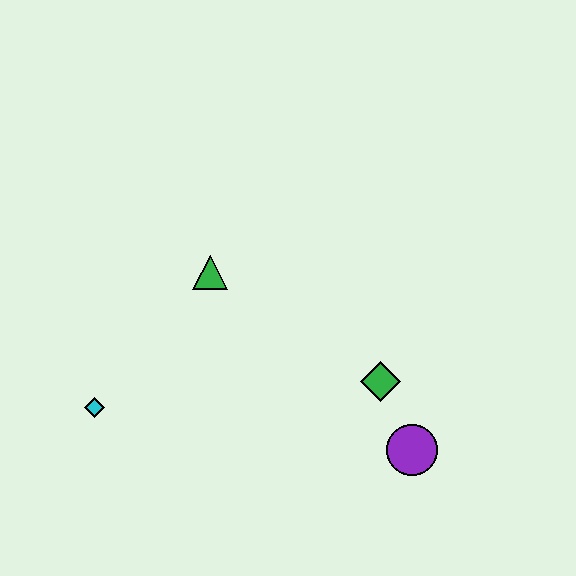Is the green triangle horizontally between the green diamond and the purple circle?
No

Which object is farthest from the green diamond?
The cyan diamond is farthest from the green diamond.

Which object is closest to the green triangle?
The cyan diamond is closest to the green triangle.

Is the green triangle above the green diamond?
Yes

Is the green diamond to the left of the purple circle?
Yes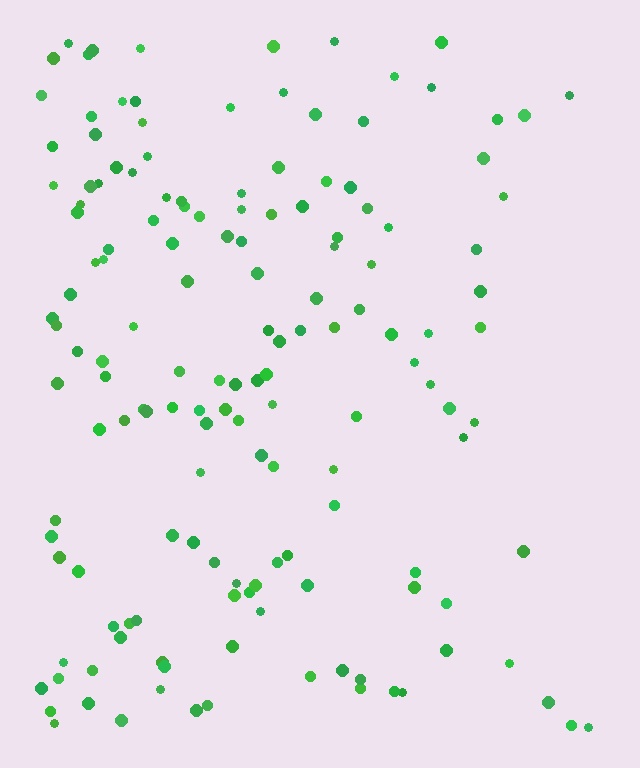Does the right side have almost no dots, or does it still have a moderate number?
Still a moderate number, just noticeably fewer than the left.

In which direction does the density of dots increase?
From right to left, with the left side densest.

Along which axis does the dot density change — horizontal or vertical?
Horizontal.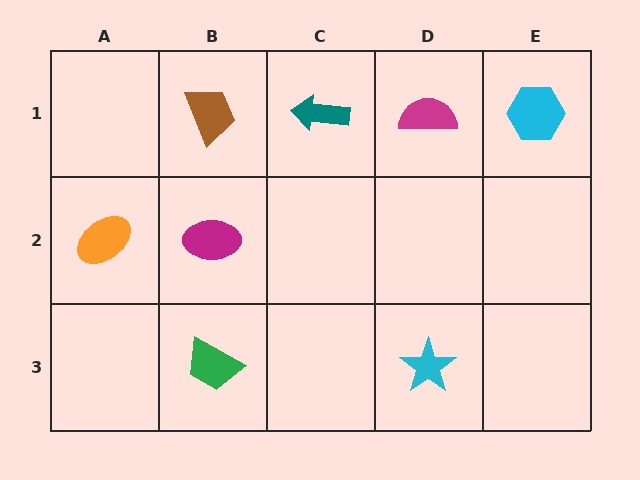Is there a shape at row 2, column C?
No, that cell is empty.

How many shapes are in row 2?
2 shapes.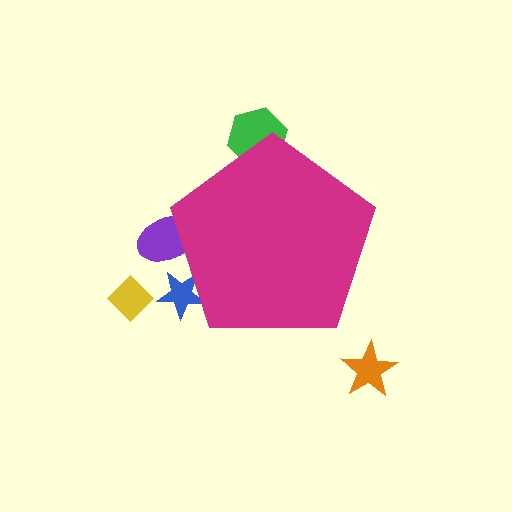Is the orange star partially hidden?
No, the orange star is fully visible.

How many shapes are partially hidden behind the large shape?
3 shapes are partially hidden.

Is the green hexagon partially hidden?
Yes, the green hexagon is partially hidden behind the magenta pentagon.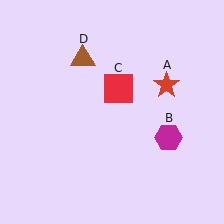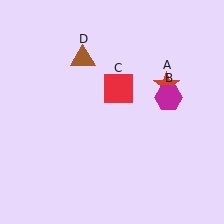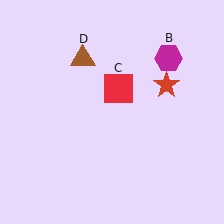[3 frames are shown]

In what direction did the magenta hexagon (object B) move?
The magenta hexagon (object B) moved up.